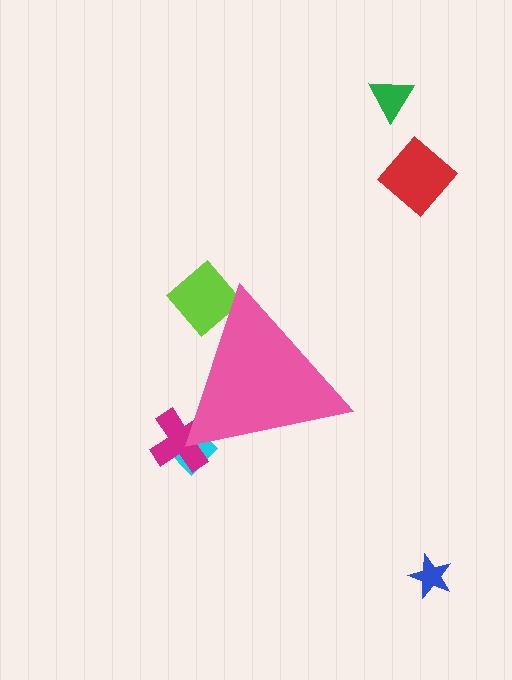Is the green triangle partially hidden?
No, the green triangle is fully visible.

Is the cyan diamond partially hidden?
Yes, the cyan diamond is partially hidden behind the pink triangle.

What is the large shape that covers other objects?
A pink triangle.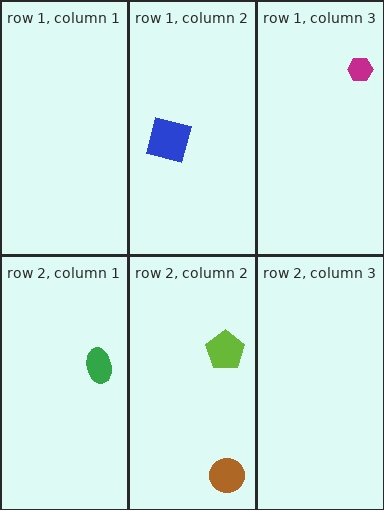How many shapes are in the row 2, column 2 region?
2.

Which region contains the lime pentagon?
The row 2, column 2 region.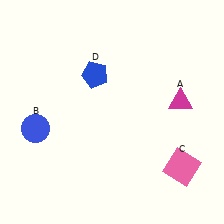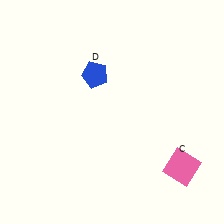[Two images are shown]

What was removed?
The magenta triangle (A), the blue circle (B) were removed in Image 2.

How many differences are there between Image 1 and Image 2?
There are 2 differences between the two images.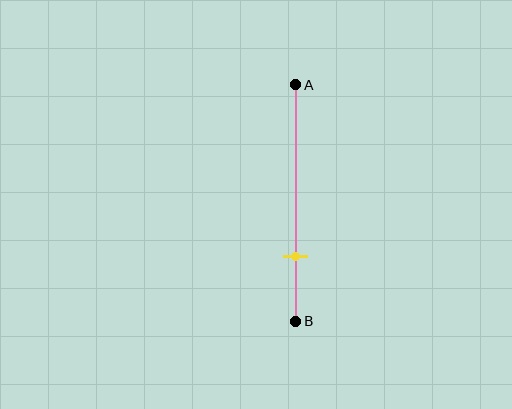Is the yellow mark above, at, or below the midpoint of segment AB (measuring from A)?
The yellow mark is below the midpoint of segment AB.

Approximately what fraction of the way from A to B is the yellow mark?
The yellow mark is approximately 75% of the way from A to B.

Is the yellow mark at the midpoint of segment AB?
No, the mark is at about 75% from A, not at the 50% midpoint.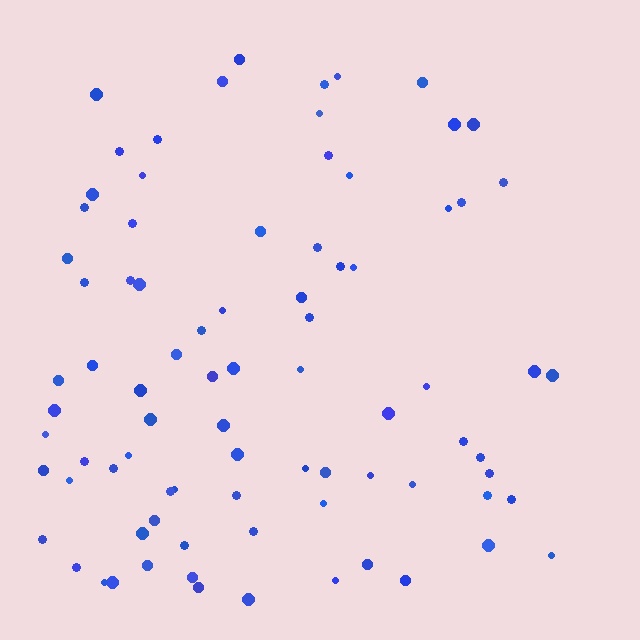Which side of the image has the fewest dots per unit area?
The right.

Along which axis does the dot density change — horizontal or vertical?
Horizontal.